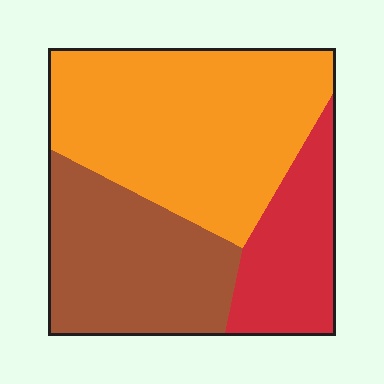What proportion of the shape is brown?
Brown takes up about one third (1/3) of the shape.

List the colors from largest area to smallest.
From largest to smallest: orange, brown, red.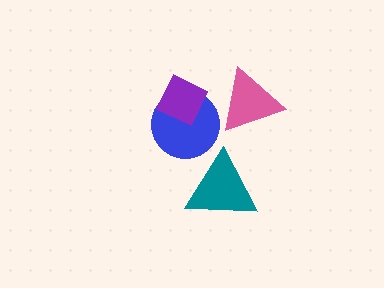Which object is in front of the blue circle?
The purple diamond is in front of the blue circle.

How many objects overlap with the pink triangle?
0 objects overlap with the pink triangle.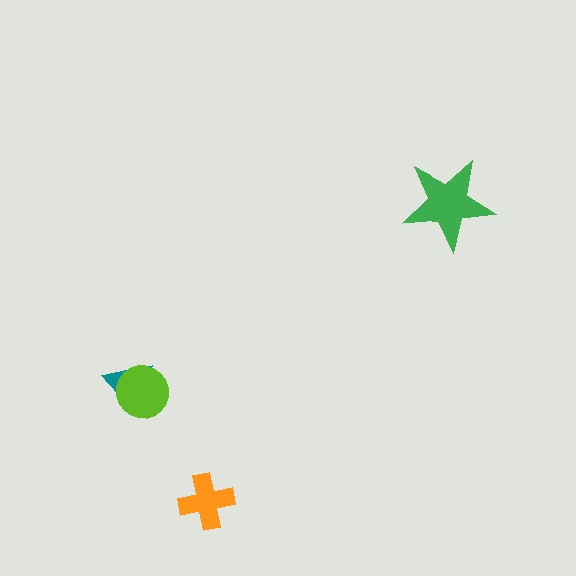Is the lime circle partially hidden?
No, no other shape covers it.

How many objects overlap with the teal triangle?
1 object overlaps with the teal triangle.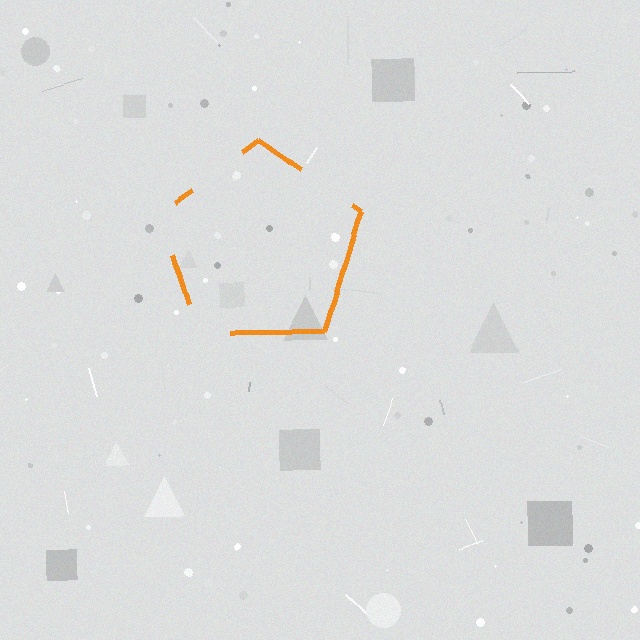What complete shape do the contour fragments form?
The contour fragments form a pentagon.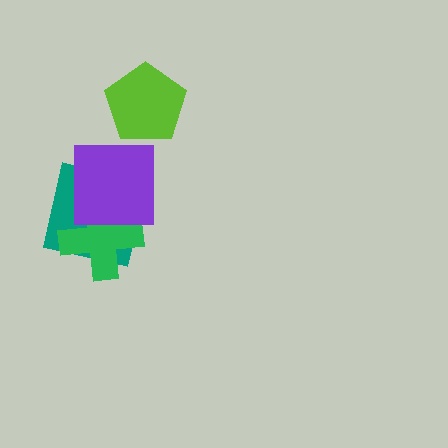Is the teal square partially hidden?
Yes, it is partially covered by another shape.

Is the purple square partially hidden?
No, no other shape covers it.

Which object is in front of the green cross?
The purple square is in front of the green cross.